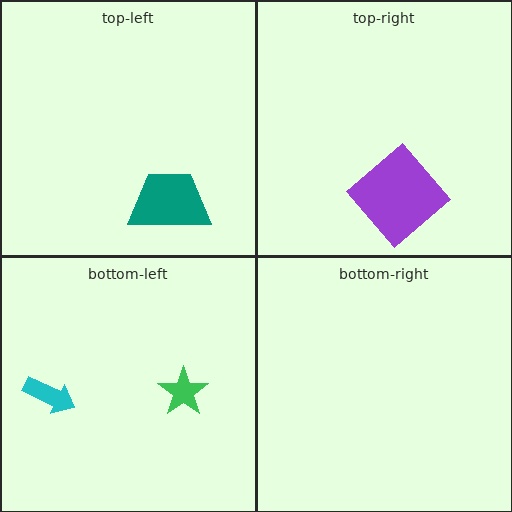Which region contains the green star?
The bottom-left region.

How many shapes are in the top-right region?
1.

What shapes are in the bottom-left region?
The green star, the cyan arrow.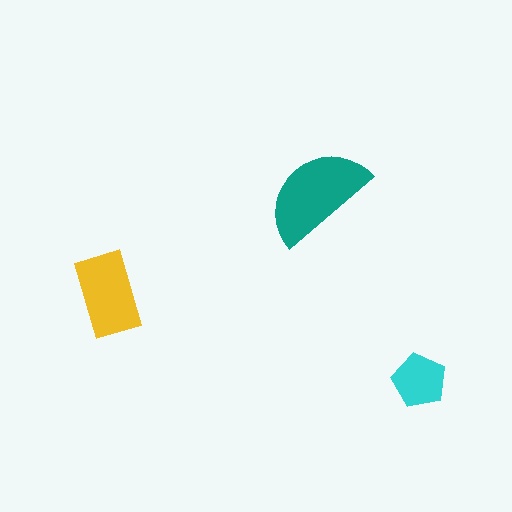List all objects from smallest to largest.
The cyan pentagon, the yellow rectangle, the teal semicircle.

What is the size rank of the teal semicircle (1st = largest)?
1st.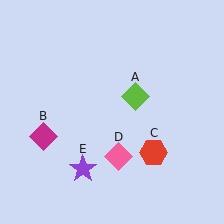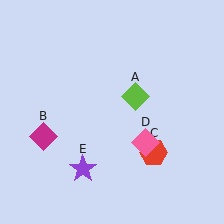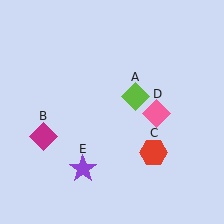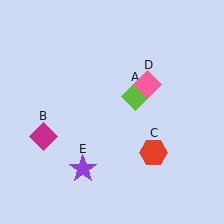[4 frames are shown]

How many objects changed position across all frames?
1 object changed position: pink diamond (object D).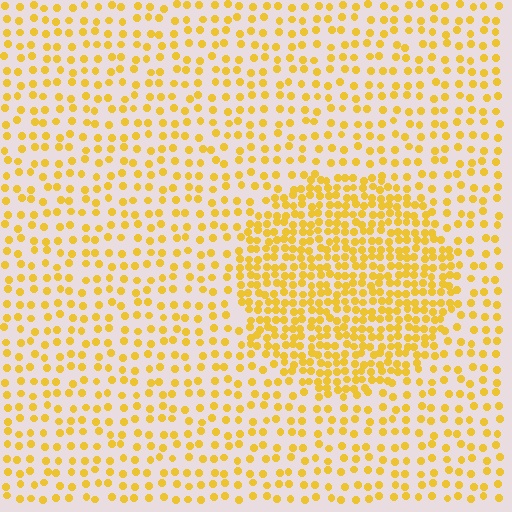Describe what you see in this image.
The image contains small yellow elements arranged at two different densities. A circle-shaped region is visible where the elements are more densely packed than the surrounding area.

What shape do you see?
I see a circle.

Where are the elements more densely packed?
The elements are more densely packed inside the circle boundary.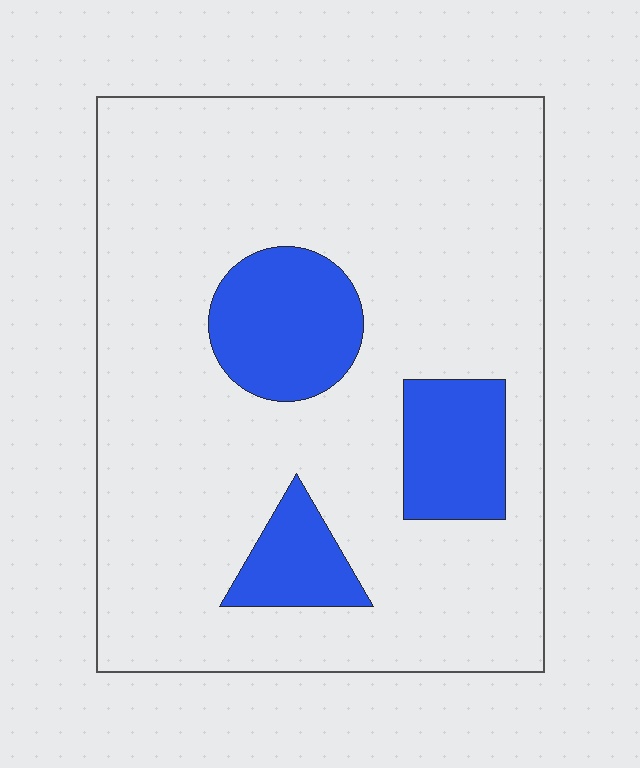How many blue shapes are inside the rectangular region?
3.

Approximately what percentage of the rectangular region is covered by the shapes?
Approximately 15%.